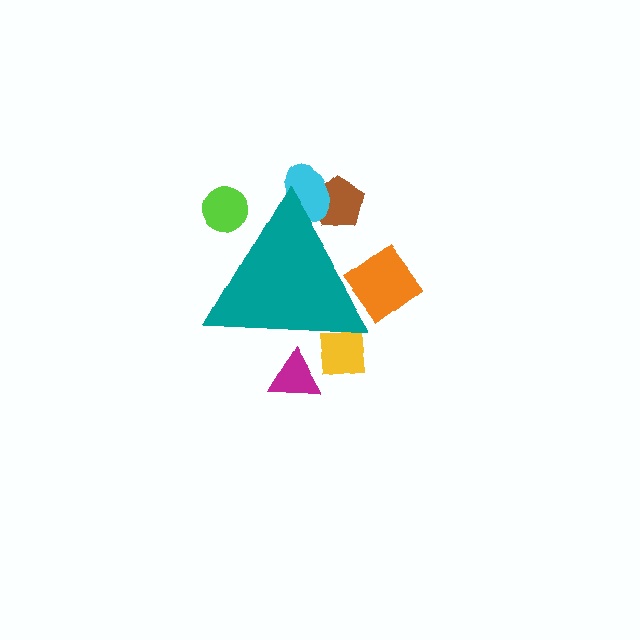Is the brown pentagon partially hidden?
Yes, the brown pentagon is partially hidden behind the teal triangle.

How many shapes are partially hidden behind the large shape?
6 shapes are partially hidden.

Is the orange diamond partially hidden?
Yes, the orange diamond is partially hidden behind the teal triangle.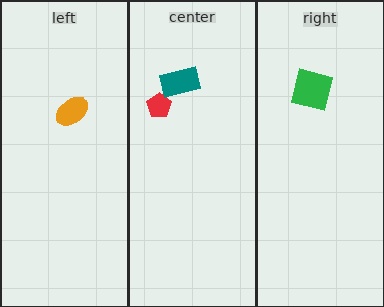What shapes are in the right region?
The green square.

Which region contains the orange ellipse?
The left region.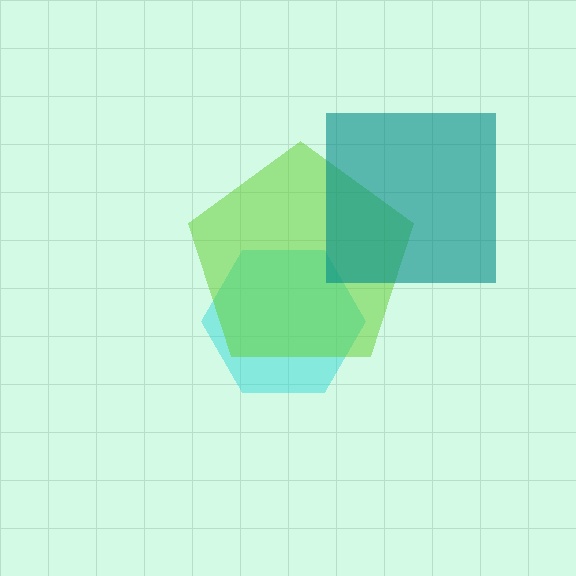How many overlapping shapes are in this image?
There are 3 overlapping shapes in the image.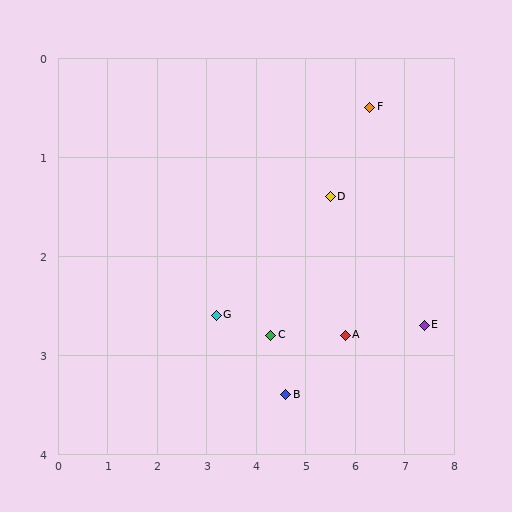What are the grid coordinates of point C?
Point C is at approximately (4.3, 2.8).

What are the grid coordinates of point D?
Point D is at approximately (5.5, 1.4).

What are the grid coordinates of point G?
Point G is at approximately (3.2, 2.6).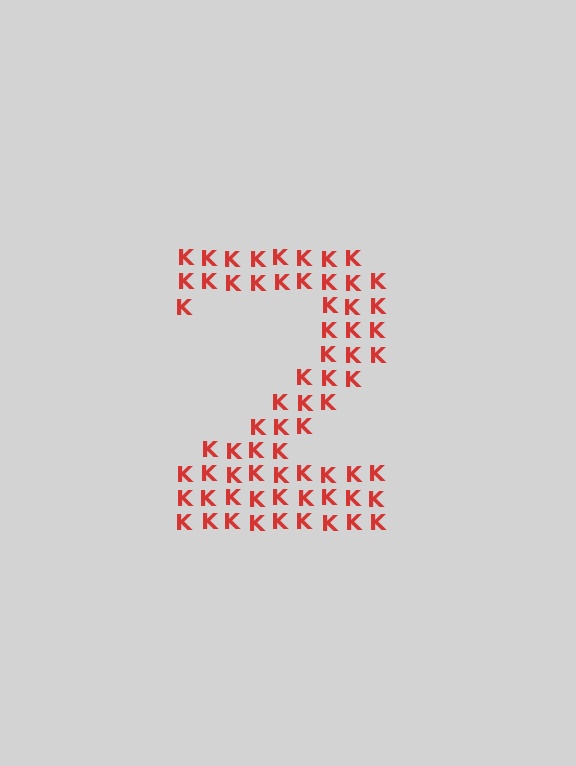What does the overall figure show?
The overall figure shows the digit 2.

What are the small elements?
The small elements are letter K's.